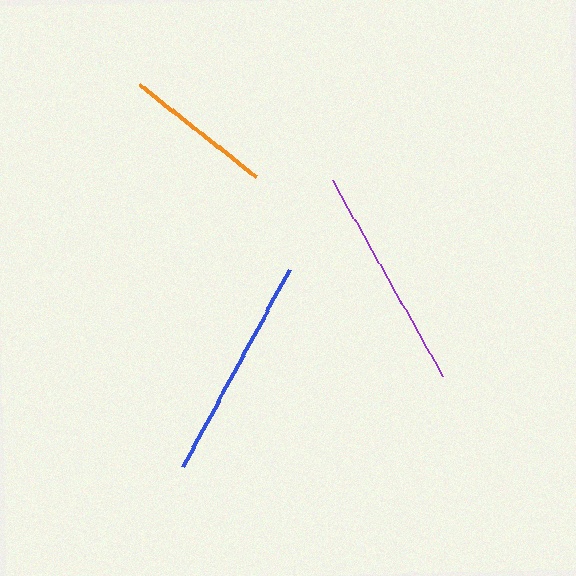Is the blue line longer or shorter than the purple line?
The purple line is longer than the blue line.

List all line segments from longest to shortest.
From longest to shortest: purple, blue, orange.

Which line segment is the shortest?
The orange line is the shortest at approximately 147 pixels.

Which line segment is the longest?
The purple line is the longest at approximately 224 pixels.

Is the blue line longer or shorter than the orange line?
The blue line is longer than the orange line.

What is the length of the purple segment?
The purple segment is approximately 224 pixels long.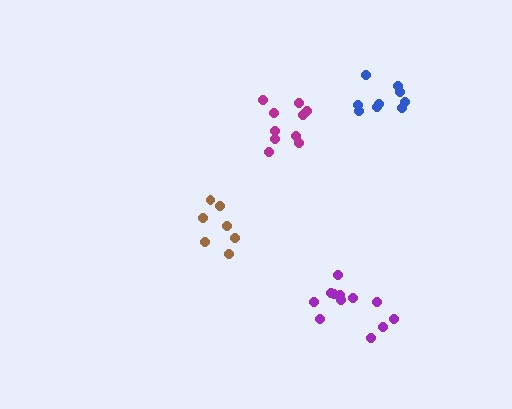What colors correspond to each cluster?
The clusters are colored: purple, blue, magenta, brown.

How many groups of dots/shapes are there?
There are 4 groups.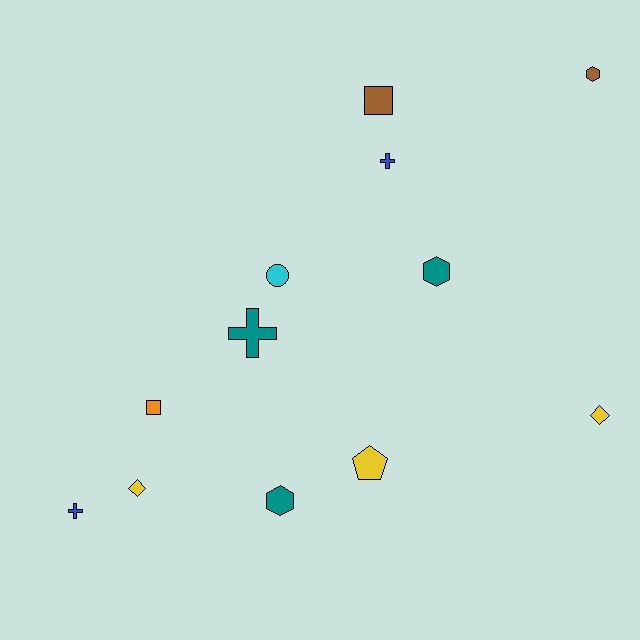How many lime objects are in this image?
There are no lime objects.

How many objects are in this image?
There are 12 objects.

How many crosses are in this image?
There are 3 crosses.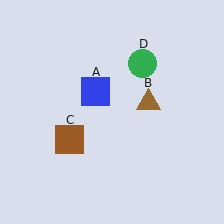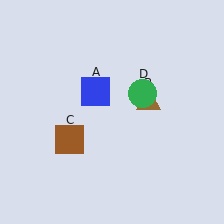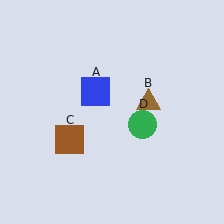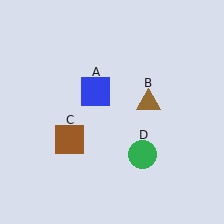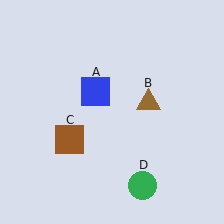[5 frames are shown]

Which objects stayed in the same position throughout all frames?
Blue square (object A) and brown triangle (object B) and brown square (object C) remained stationary.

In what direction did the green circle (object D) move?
The green circle (object D) moved down.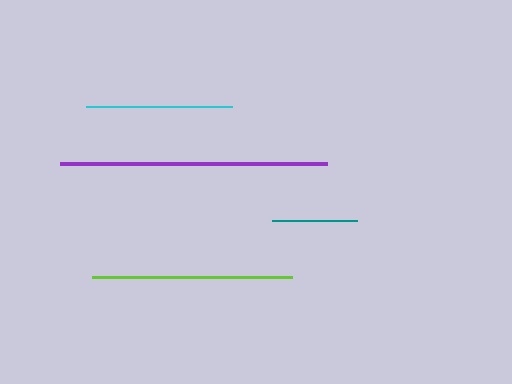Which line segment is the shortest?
The teal line is the shortest at approximately 85 pixels.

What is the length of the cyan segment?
The cyan segment is approximately 146 pixels long.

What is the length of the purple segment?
The purple segment is approximately 267 pixels long.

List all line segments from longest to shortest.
From longest to shortest: purple, lime, cyan, teal.